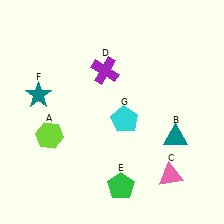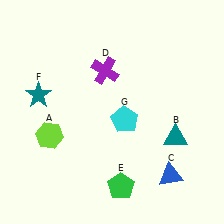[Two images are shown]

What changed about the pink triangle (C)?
In Image 1, C is pink. In Image 2, it changed to blue.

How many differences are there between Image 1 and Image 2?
There is 1 difference between the two images.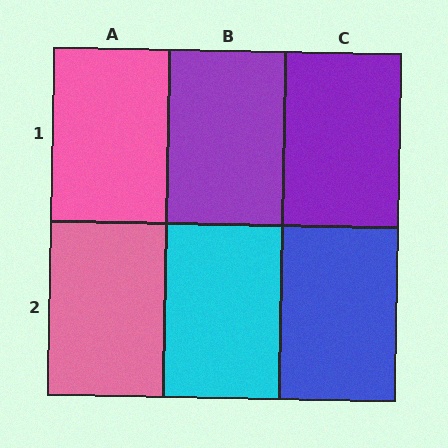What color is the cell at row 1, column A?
Pink.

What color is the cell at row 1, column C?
Purple.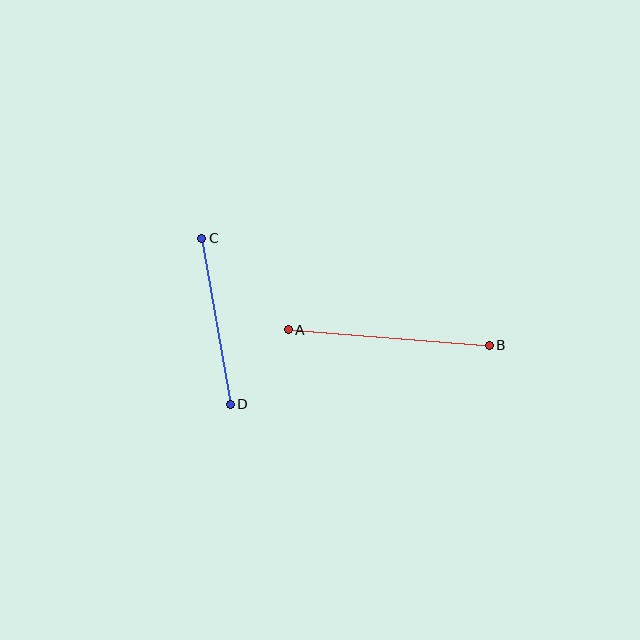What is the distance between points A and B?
The distance is approximately 202 pixels.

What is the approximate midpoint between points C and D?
The midpoint is at approximately (216, 321) pixels.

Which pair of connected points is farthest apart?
Points A and B are farthest apart.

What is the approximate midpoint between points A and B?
The midpoint is at approximately (389, 337) pixels.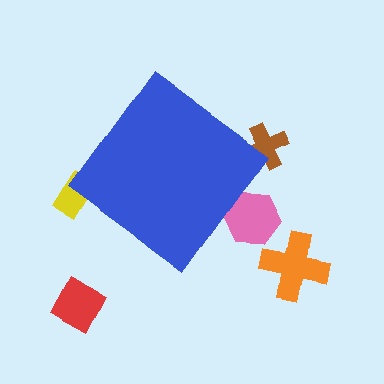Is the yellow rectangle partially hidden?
Yes, the yellow rectangle is partially hidden behind the blue diamond.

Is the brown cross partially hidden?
Yes, the brown cross is partially hidden behind the blue diamond.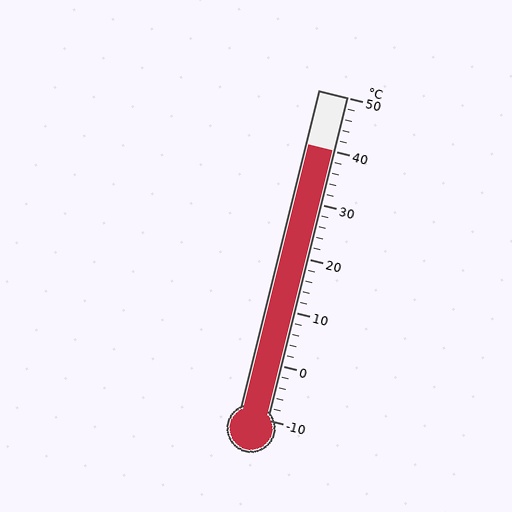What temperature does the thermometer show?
The thermometer shows approximately 40°C.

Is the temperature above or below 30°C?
The temperature is above 30°C.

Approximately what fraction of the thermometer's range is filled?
The thermometer is filled to approximately 85% of its range.